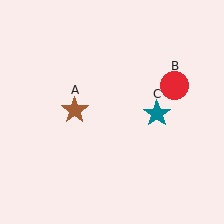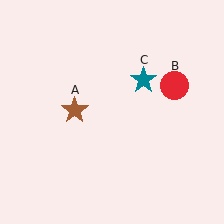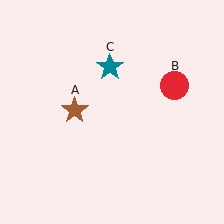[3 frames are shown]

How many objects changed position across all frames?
1 object changed position: teal star (object C).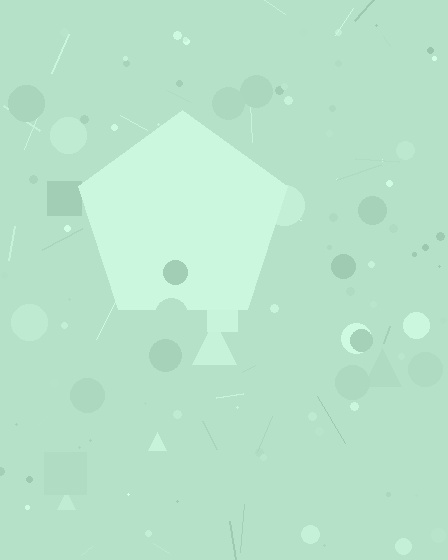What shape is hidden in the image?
A pentagon is hidden in the image.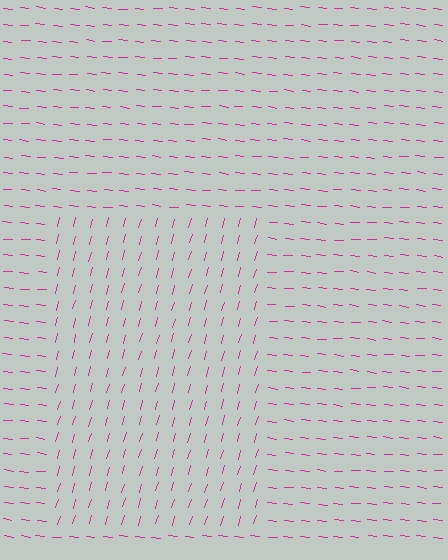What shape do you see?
I see a rectangle.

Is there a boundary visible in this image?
Yes, there is a texture boundary formed by a change in line orientation.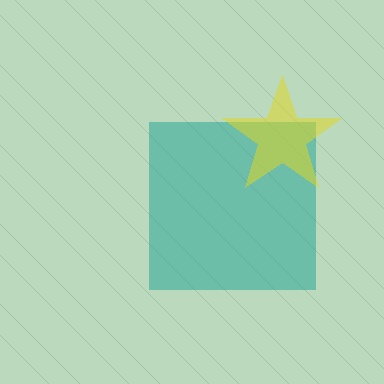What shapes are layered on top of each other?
The layered shapes are: a teal square, a yellow star.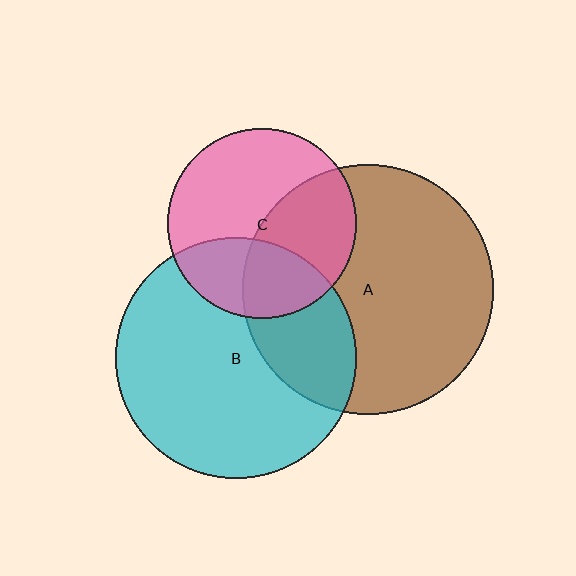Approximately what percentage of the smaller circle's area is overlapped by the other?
Approximately 40%.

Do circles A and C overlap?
Yes.